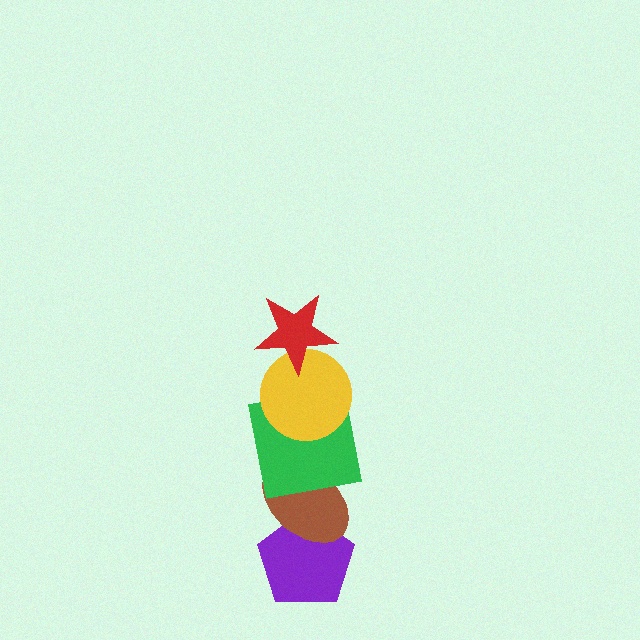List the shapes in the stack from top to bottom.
From top to bottom: the red star, the yellow circle, the green square, the brown ellipse, the purple pentagon.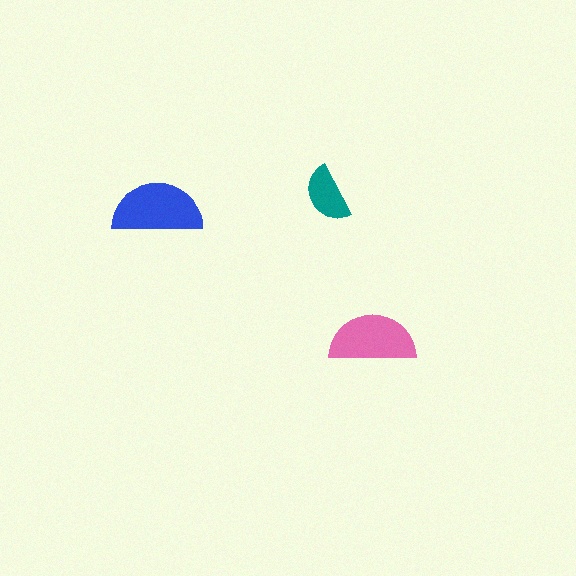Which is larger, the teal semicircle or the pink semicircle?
The pink one.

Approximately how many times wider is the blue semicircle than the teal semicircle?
About 1.5 times wider.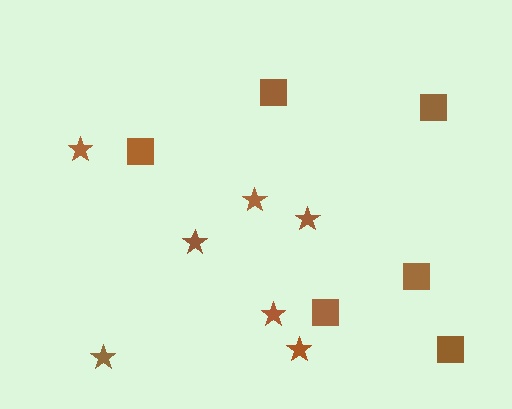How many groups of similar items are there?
There are 2 groups: one group of squares (6) and one group of stars (7).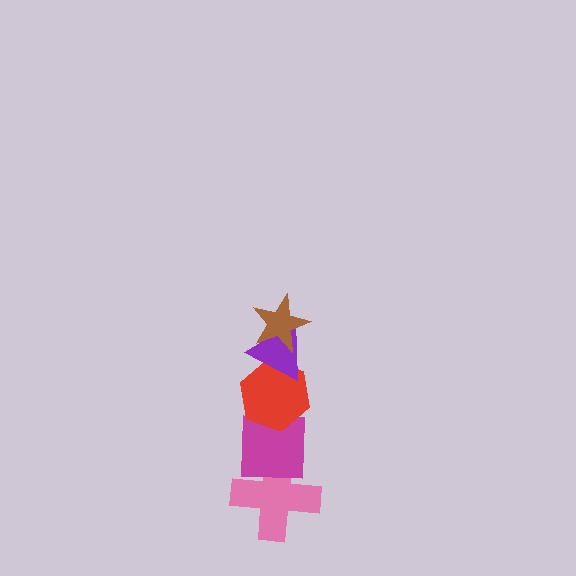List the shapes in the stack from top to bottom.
From top to bottom: the brown star, the purple triangle, the red hexagon, the magenta square, the pink cross.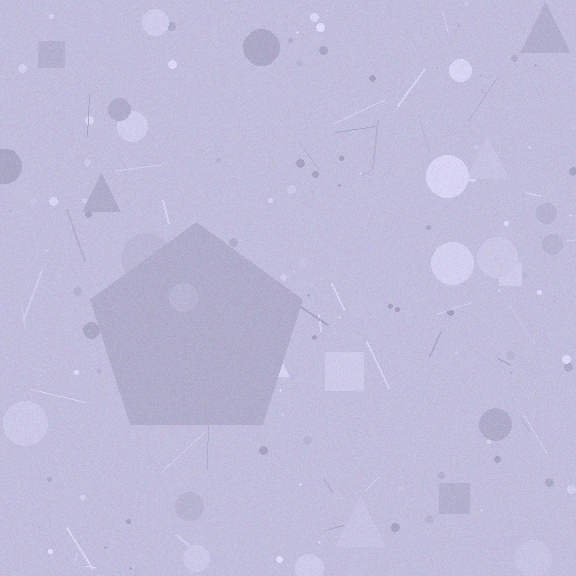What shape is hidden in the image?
A pentagon is hidden in the image.